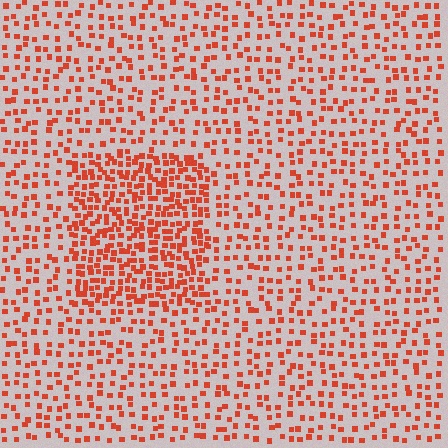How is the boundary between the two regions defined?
The boundary is defined by a change in element density (approximately 2.1x ratio). All elements are the same color, size, and shape.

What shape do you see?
I see a rectangle.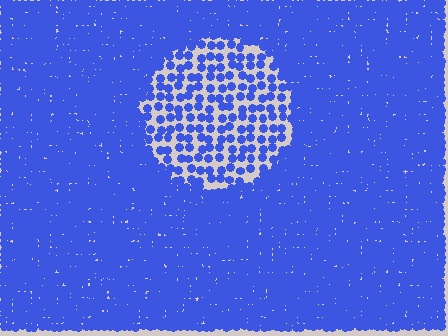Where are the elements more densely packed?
The elements are more densely packed outside the circle boundary.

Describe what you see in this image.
The image contains small blue elements arranged at two different densities. A circle-shaped region is visible where the elements are less densely packed than the surrounding area.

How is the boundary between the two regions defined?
The boundary is defined by a change in element density (approximately 2.6x ratio). All elements are the same color, size, and shape.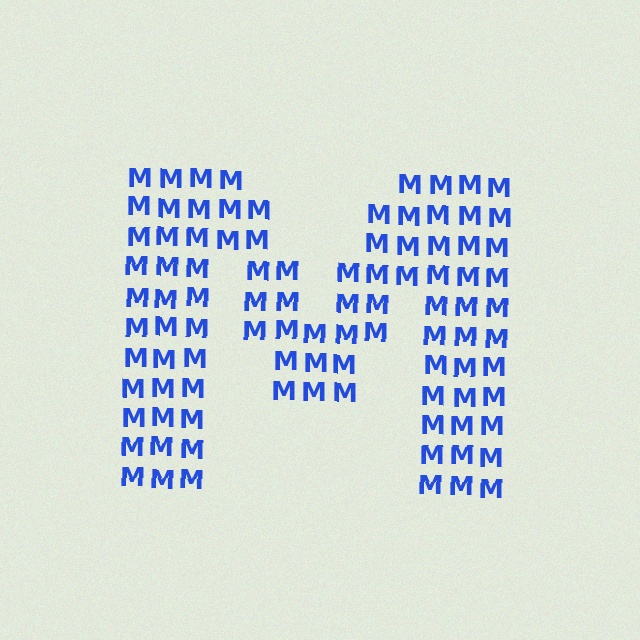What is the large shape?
The large shape is the letter M.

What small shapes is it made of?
It is made of small letter M's.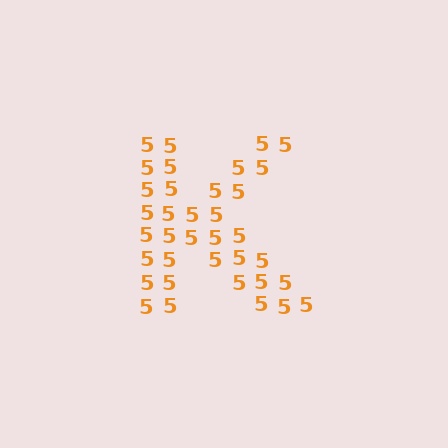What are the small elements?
The small elements are digit 5's.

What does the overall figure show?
The overall figure shows the letter K.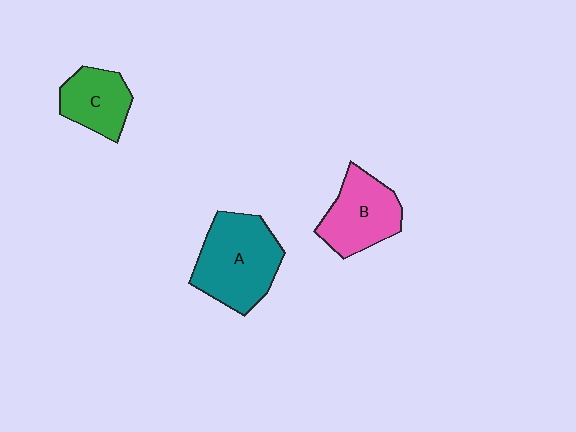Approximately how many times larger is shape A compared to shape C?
Approximately 1.7 times.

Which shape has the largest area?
Shape A (teal).